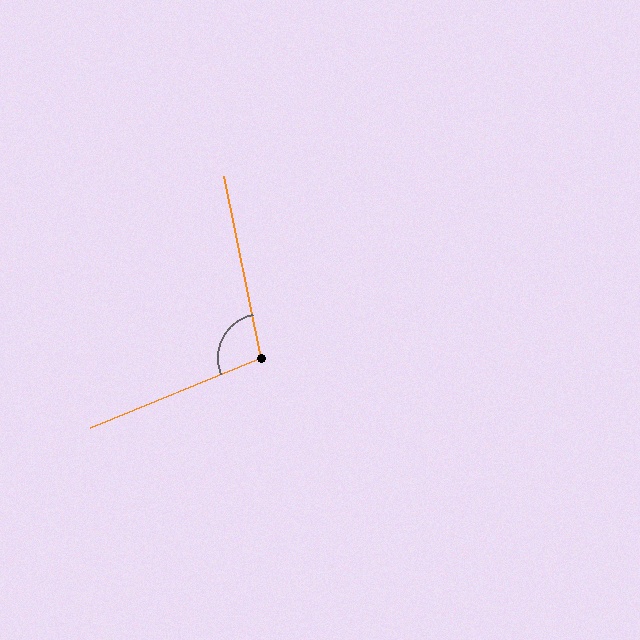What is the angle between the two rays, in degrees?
Approximately 101 degrees.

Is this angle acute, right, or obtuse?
It is obtuse.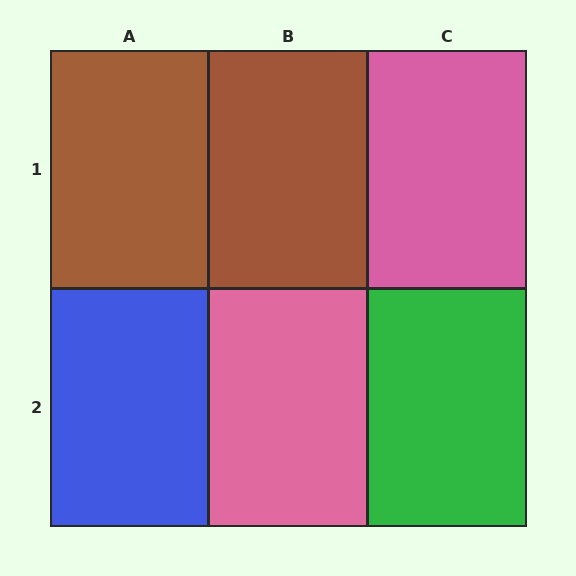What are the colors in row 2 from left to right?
Blue, pink, green.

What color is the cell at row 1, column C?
Pink.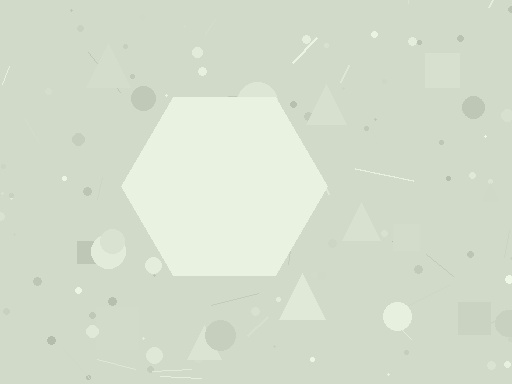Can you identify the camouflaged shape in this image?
The camouflaged shape is a hexagon.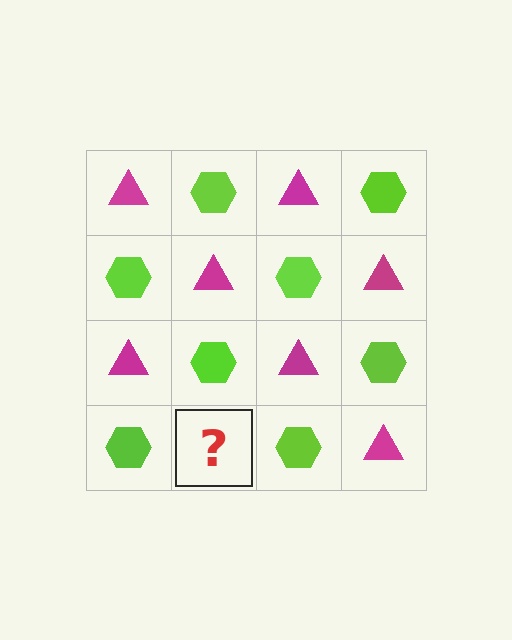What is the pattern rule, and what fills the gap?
The rule is that it alternates magenta triangle and lime hexagon in a checkerboard pattern. The gap should be filled with a magenta triangle.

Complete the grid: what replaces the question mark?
The question mark should be replaced with a magenta triangle.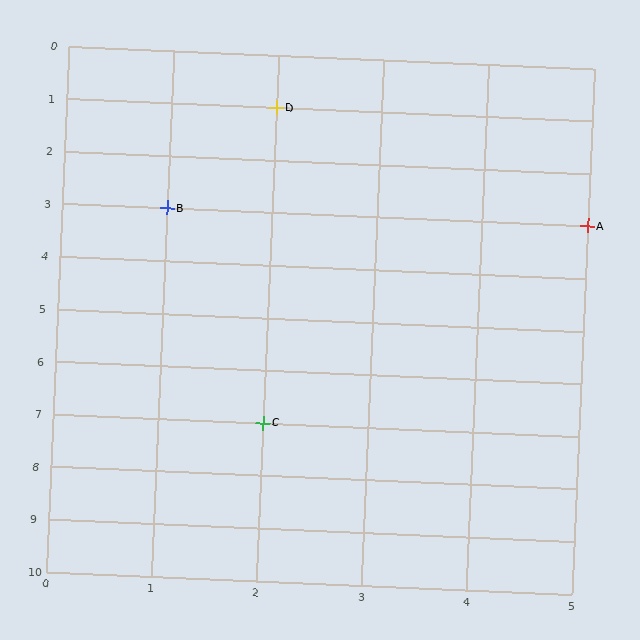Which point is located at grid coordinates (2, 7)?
Point C is at (2, 7).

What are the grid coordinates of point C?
Point C is at grid coordinates (2, 7).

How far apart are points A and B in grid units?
Points A and B are 4 columns apart.